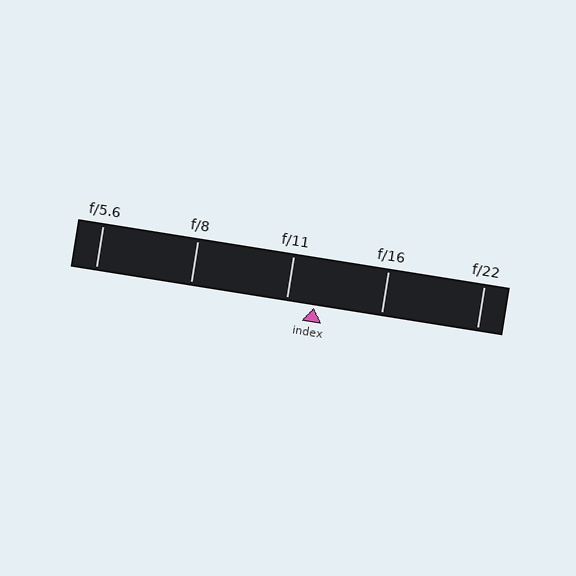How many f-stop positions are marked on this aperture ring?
There are 5 f-stop positions marked.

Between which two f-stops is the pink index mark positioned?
The index mark is between f/11 and f/16.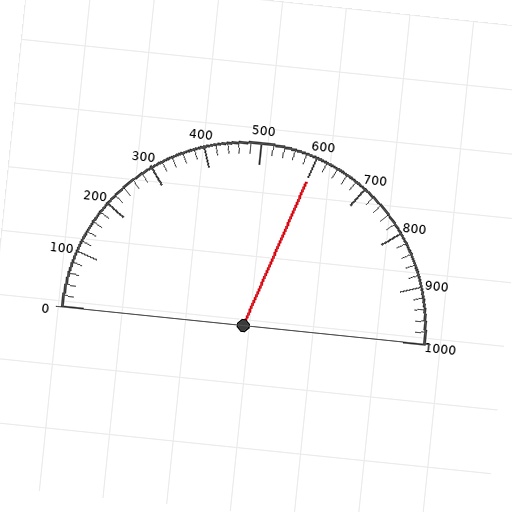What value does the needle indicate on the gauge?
The needle indicates approximately 600.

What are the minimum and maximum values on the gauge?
The gauge ranges from 0 to 1000.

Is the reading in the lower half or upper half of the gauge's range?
The reading is in the upper half of the range (0 to 1000).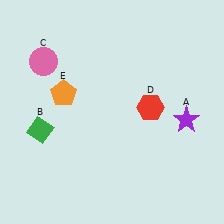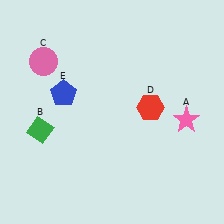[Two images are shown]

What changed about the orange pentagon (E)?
In Image 1, E is orange. In Image 2, it changed to blue.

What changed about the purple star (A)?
In Image 1, A is purple. In Image 2, it changed to pink.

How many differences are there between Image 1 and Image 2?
There are 2 differences between the two images.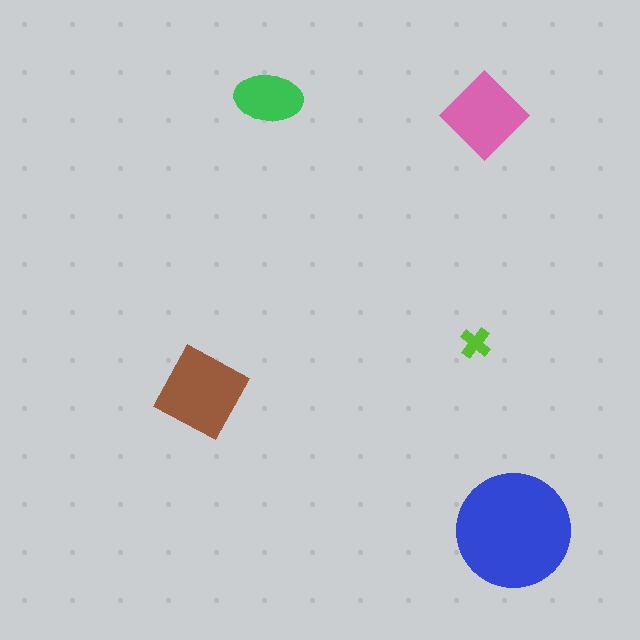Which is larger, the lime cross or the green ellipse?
The green ellipse.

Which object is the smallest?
The lime cross.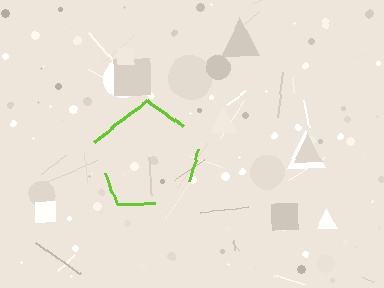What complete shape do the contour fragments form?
The contour fragments form a pentagon.